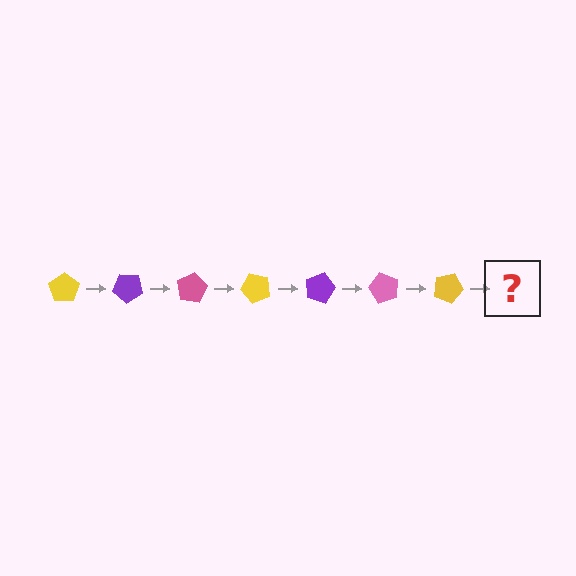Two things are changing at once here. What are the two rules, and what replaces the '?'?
The two rules are that it rotates 40 degrees each step and the color cycles through yellow, purple, and pink. The '?' should be a purple pentagon, rotated 280 degrees from the start.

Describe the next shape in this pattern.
It should be a purple pentagon, rotated 280 degrees from the start.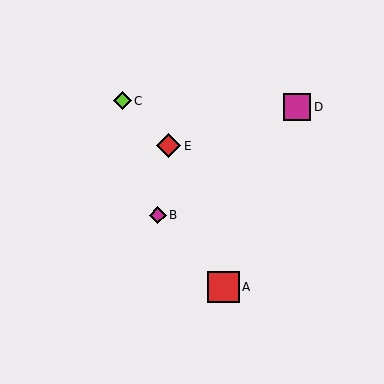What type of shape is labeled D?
Shape D is a magenta square.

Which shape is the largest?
The red square (labeled A) is the largest.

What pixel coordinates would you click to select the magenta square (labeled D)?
Click at (297, 107) to select the magenta square D.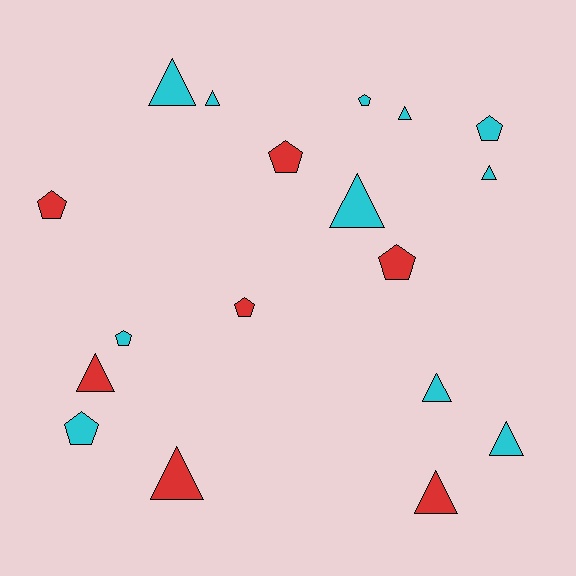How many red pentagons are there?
There are 4 red pentagons.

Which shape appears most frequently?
Triangle, with 10 objects.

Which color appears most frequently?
Cyan, with 11 objects.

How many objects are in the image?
There are 18 objects.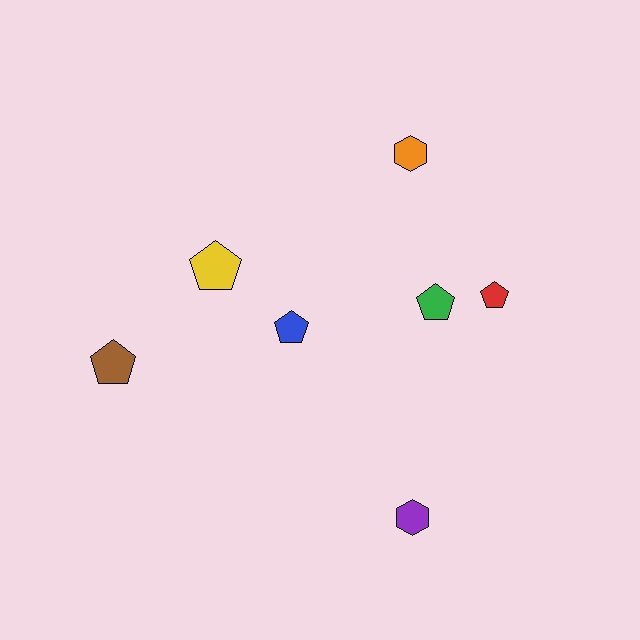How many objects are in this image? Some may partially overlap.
There are 7 objects.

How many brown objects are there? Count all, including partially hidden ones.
There is 1 brown object.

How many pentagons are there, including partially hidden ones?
There are 5 pentagons.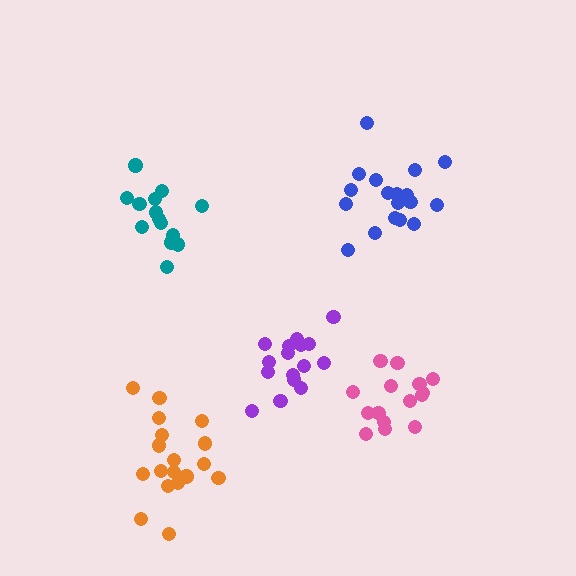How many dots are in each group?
Group 1: 18 dots, Group 2: 18 dots, Group 3: 16 dots, Group 4: 14 dots, Group 5: 15 dots (81 total).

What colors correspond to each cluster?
The clusters are colored: blue, orange, purple, teal, pink.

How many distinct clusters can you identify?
There are 5 distinct clusters.